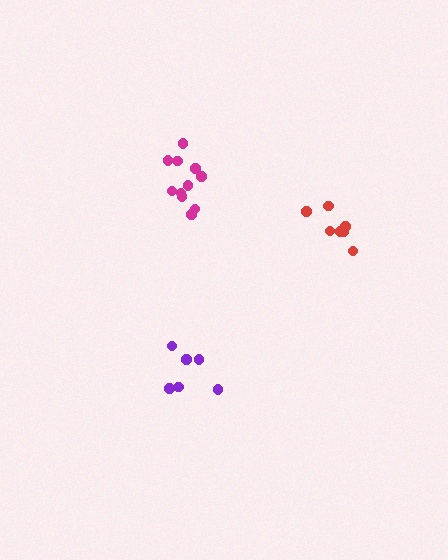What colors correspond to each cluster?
The clusters are colored: magenta, purple, red.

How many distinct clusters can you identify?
There are 3 distinct clusters.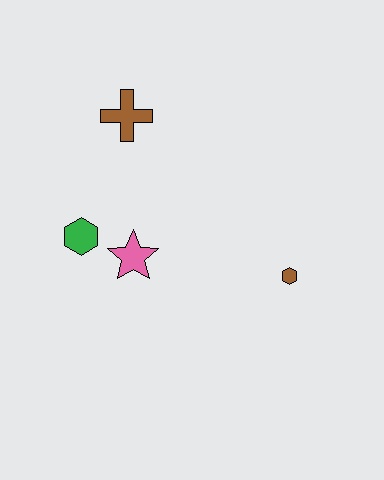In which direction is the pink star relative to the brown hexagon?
The pink star is to the left of the brown hexagon.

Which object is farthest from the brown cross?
The brown hexagon is farthest from the brown cross.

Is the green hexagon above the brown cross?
No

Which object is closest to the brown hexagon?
The pink star is closest to the brown hexagon.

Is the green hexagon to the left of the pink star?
Yes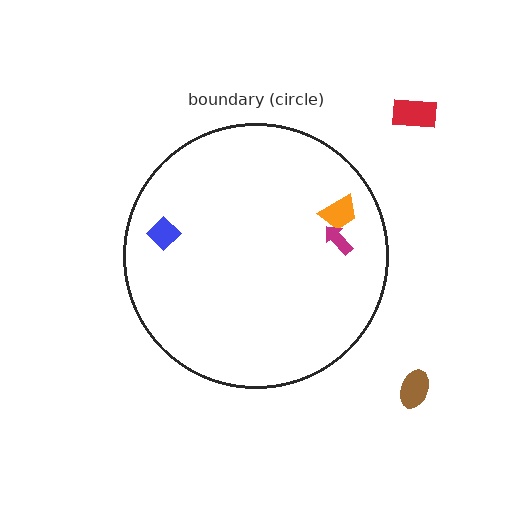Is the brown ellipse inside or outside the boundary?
Outside.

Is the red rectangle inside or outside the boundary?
Outside.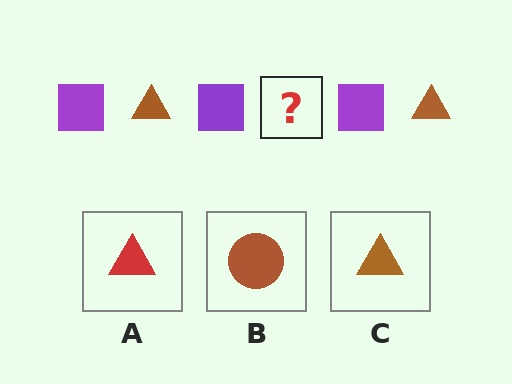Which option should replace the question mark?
Option C.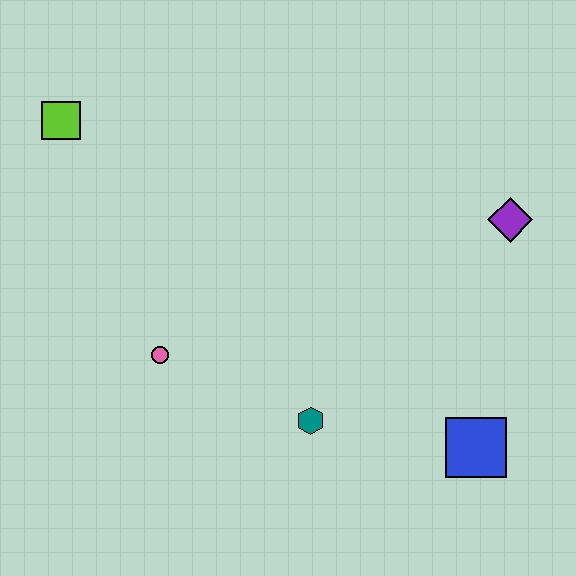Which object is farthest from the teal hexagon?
The lime square is farthest from the teal hexagon.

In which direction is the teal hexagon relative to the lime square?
The teal hexagon is below the lime square.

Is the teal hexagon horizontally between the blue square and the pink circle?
Yes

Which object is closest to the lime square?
The pink circle is closest to the lime square.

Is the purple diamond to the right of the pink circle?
Yes